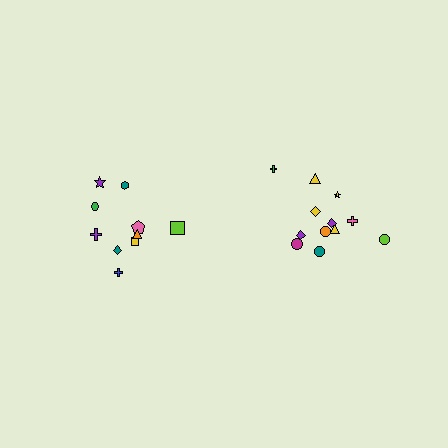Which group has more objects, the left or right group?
The right group.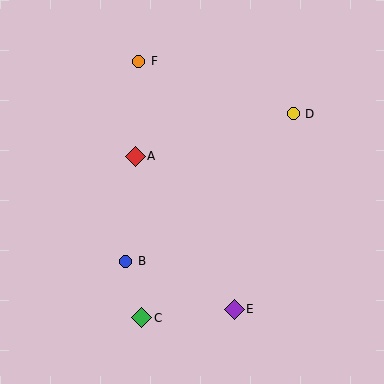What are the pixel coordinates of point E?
Point E is at (234, 309).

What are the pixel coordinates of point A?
Point A is at (135, 157).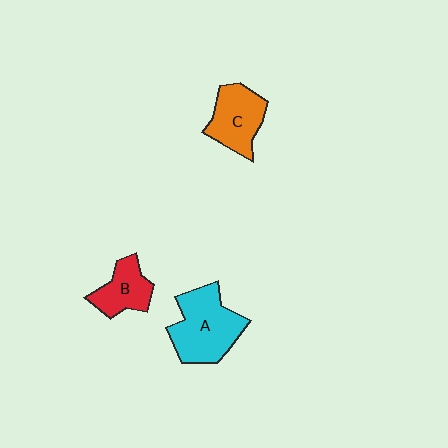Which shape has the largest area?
Shape A (cyan).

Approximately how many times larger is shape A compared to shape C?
Approximately 1.4 times.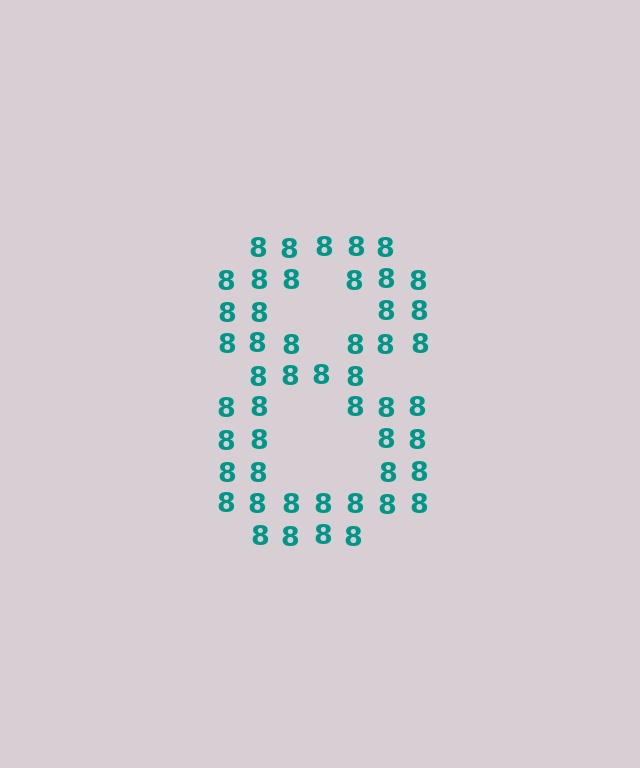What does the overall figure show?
The overall figure shows the digit 8.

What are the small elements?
The small elements are digit 8's.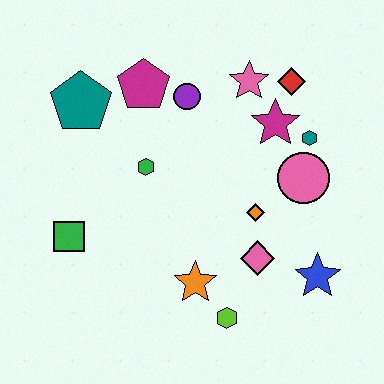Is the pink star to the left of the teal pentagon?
No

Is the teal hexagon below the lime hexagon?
No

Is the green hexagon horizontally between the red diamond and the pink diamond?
No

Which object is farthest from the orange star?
The red diamond is farthest from the orange star.